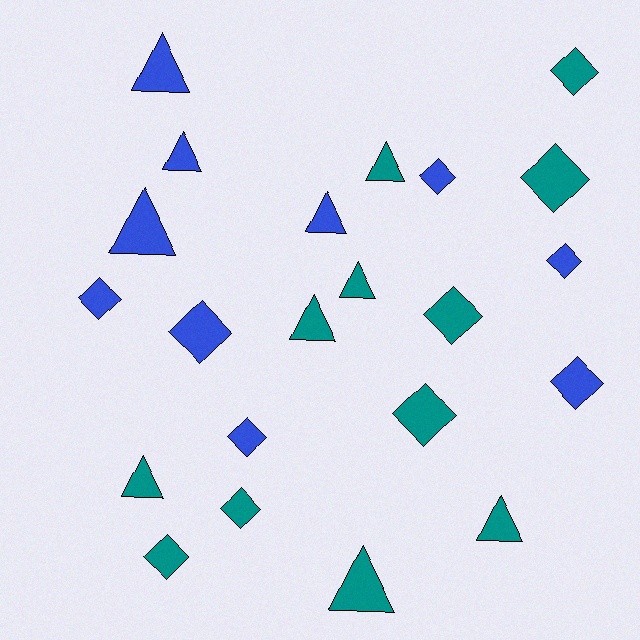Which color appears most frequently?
Teal, with 12 objects.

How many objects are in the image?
There are 22 objects.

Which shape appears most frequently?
Diamond, with 12 objects.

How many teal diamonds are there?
There are 6 teal diamonds.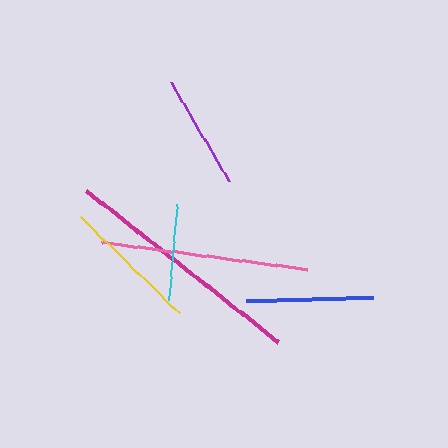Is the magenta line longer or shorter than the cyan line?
The magenta line is longer than the cyan line.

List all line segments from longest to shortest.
From longest to shortest: magenta, pink, yellow, blue, purple, cyan.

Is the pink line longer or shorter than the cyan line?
The pink line is longer than the cyan line.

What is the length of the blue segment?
The blue segment is approximately 128 pixels long.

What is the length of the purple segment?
The purple segment is approximately 114 pixels long.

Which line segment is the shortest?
The cyan line is the shortest at approximately 95 pixels.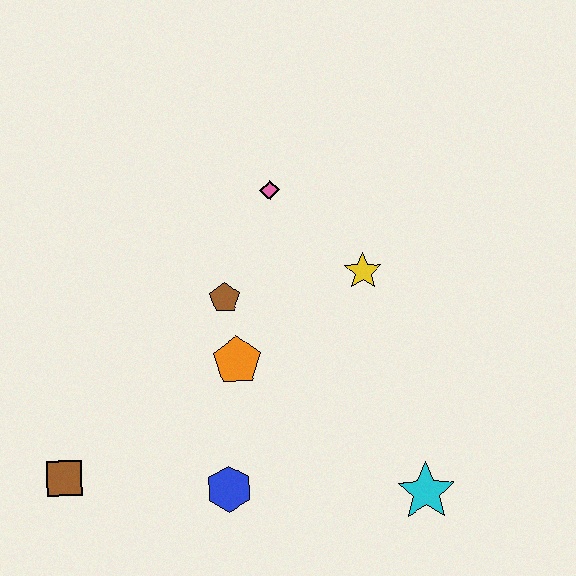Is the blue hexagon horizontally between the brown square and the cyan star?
Yes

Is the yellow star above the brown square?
Yes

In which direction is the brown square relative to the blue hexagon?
The brown square is to the left of the blue hexagon.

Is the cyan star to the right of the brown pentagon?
Yes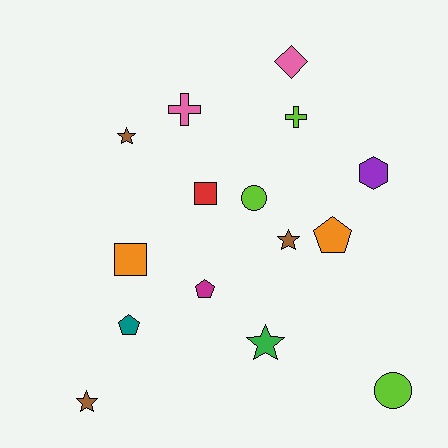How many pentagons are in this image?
There are 3 pentagons.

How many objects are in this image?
There are 15 objects.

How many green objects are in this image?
There is 1 green object.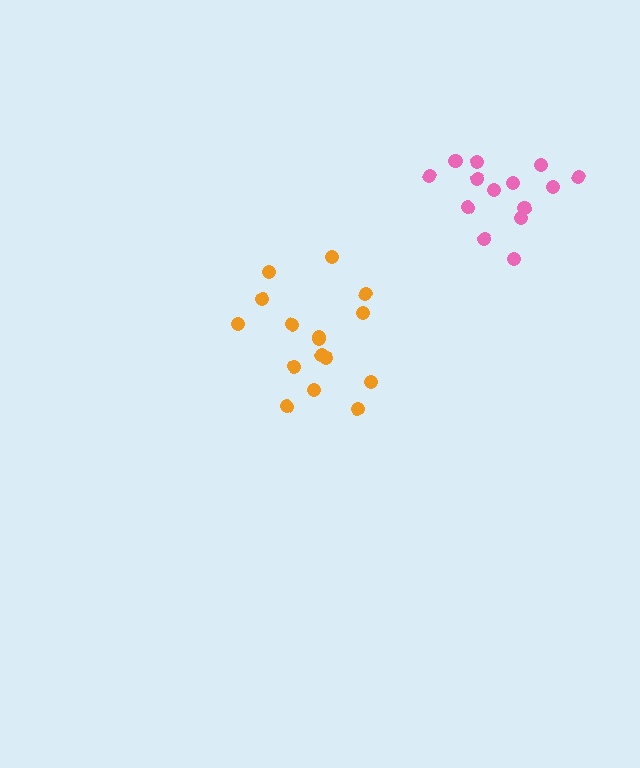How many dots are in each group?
Group 1: 16 dots, Group 2: 14 dots (30 total).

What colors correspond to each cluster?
The clusters are colored: orange, pink.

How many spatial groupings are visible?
There are 2 spatial groupings.